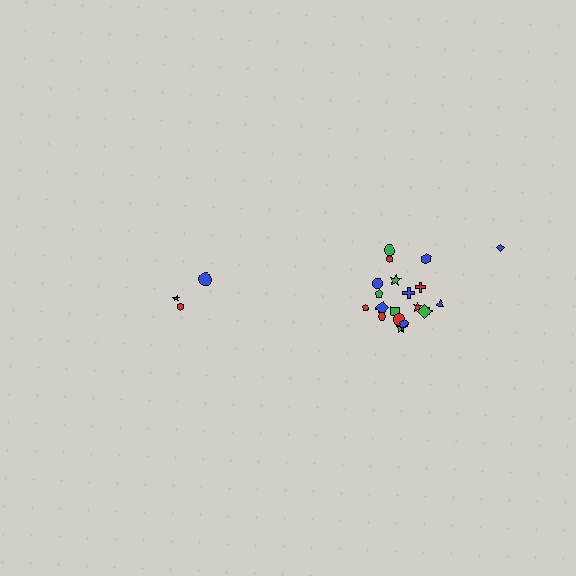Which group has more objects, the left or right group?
The right group.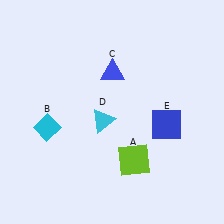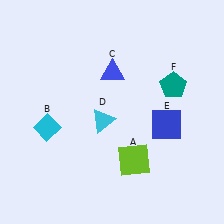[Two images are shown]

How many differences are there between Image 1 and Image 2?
There is 1 difference between the two images.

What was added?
A teal pentagon (F) was added in Image 2.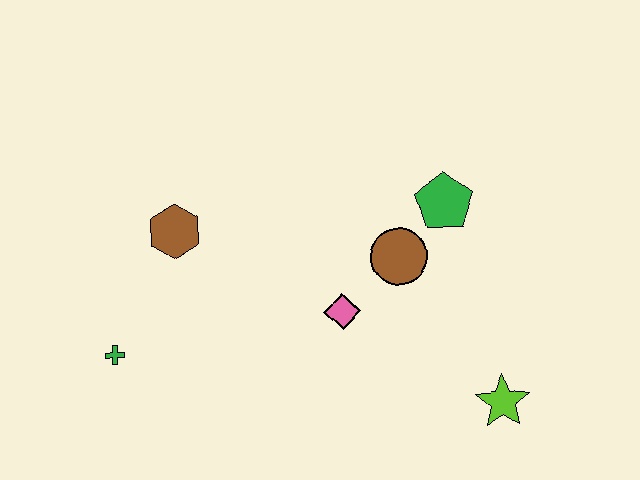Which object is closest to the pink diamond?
The brown circle is closest to the pink diamond.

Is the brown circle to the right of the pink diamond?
Yes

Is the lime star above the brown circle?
No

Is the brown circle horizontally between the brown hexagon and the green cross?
No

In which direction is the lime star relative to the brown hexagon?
The lime star is to the right of the brown hexagon.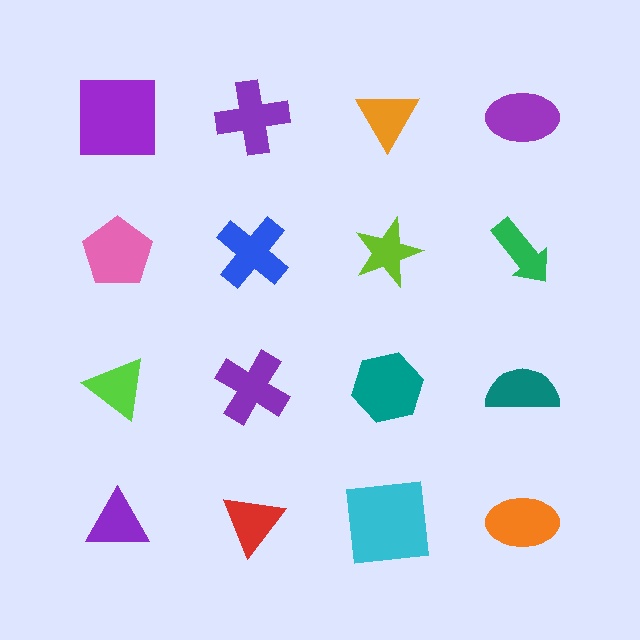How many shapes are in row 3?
4 shapes.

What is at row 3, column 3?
A teal hexagon.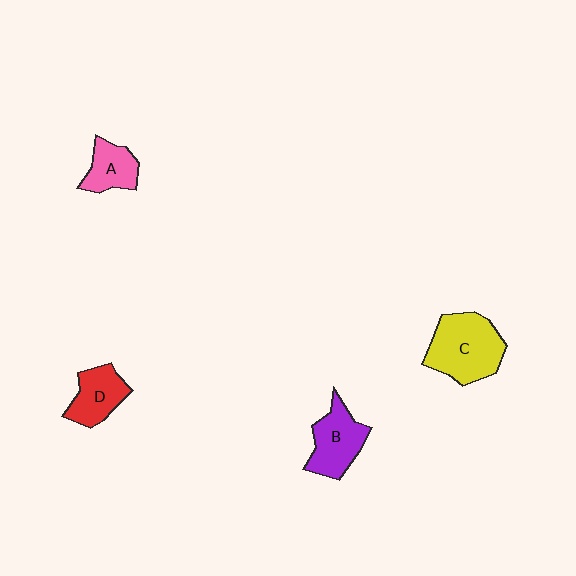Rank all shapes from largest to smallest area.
From largest to smallest: C (yellow), B (purple), D (red), A (pink).